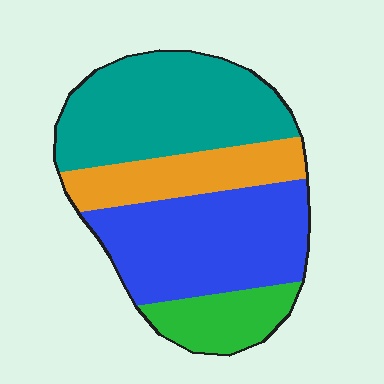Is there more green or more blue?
Blue.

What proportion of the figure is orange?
Orange covers about 15% of the figure.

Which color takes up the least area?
Green, at roughly 15%.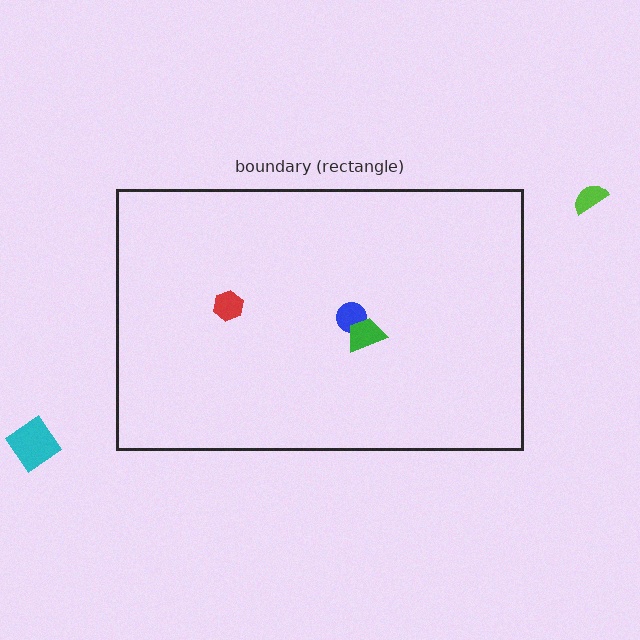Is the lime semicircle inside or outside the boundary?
Outside.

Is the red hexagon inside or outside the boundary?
Inside.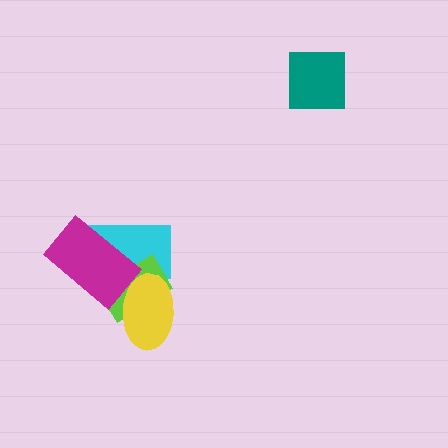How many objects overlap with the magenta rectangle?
2 objects overlap with the magenta rectangle.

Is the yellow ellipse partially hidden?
No, no other shape covers it.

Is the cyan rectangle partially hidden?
Yes, it is partially covered by another shape.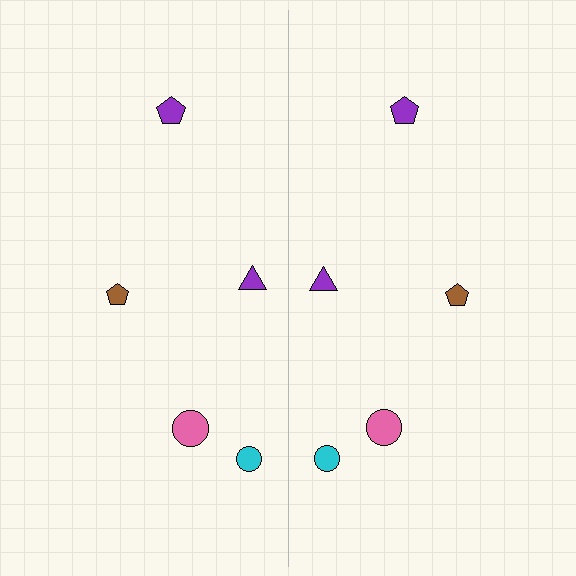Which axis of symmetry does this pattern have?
The pattern has a vertical axis of symmetry running through the center of the image.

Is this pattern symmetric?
Yes, this pattern has bilateral (reflection) symmetry.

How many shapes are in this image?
There are 10 shapes in this image.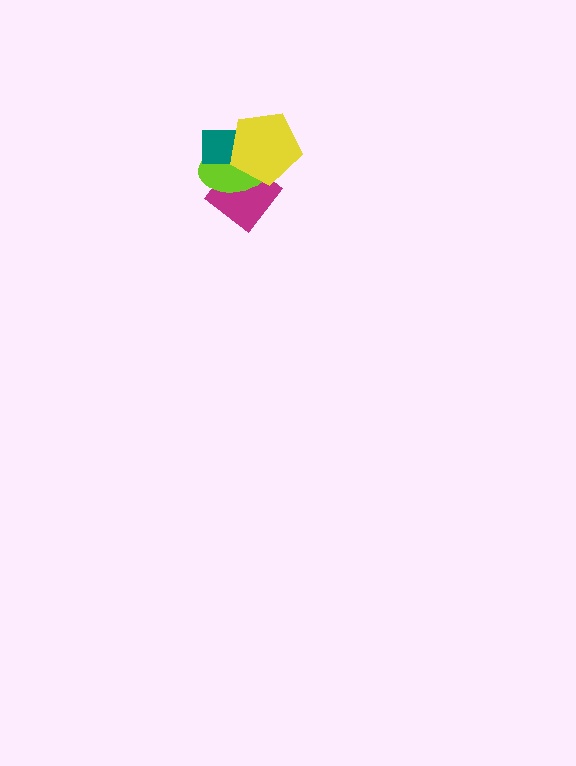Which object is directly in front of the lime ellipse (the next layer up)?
The teal rectangle is directly in front of the lime ellipse.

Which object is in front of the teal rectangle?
The yellow pentagon is in front of the teal rectangle.